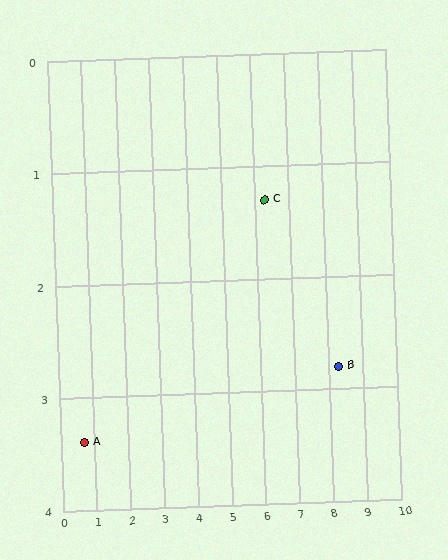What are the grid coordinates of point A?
Point A is at approximately (0.7, 3.4).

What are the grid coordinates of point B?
Point B is at approximately (8.3, 2.8).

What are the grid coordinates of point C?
Point C is at approximately (6.3, 1.3).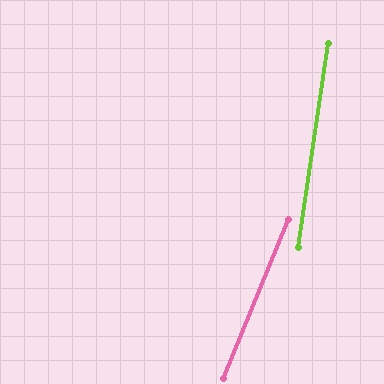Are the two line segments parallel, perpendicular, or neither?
Neither parallel nor perpendicular — they differ by about 14°.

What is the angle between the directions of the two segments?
Approximately 14 degrees.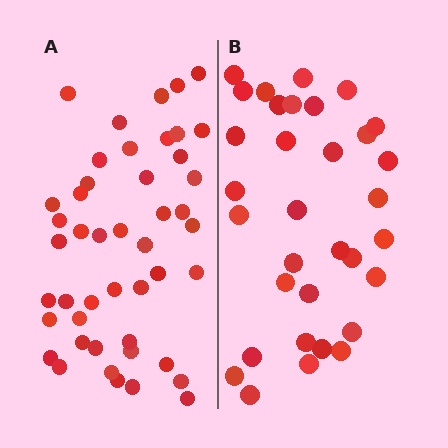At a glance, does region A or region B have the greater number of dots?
Region A (the left region) has more dots.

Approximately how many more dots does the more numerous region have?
Region A has approximately 15 more dots than region B.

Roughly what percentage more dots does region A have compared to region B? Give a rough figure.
About 40% more.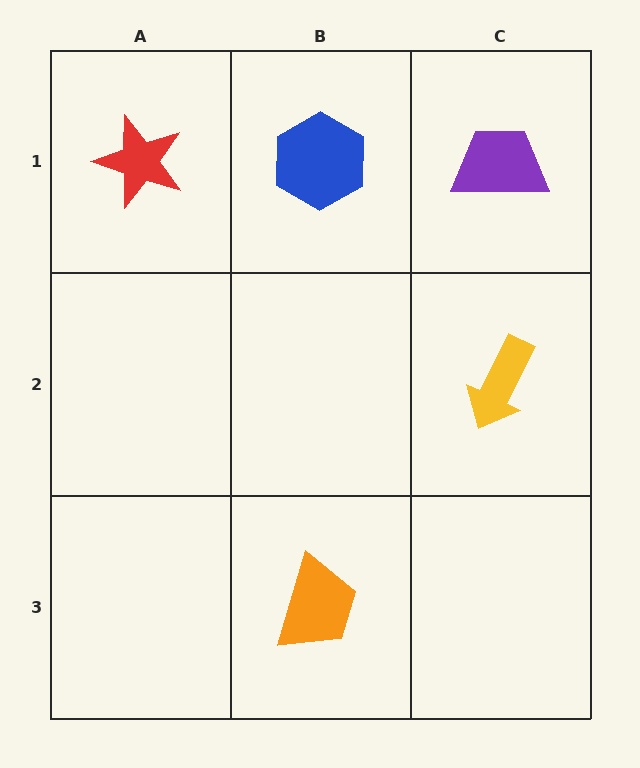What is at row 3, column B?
An orange trapezoid.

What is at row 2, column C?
A yellow arrow.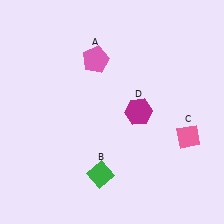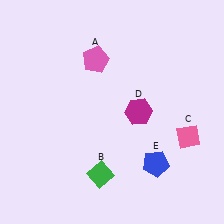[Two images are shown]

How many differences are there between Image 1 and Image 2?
There is 1 difference between the two images.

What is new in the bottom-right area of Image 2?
A blue pentagon (E) was added in the bottom-right area of Image 2.